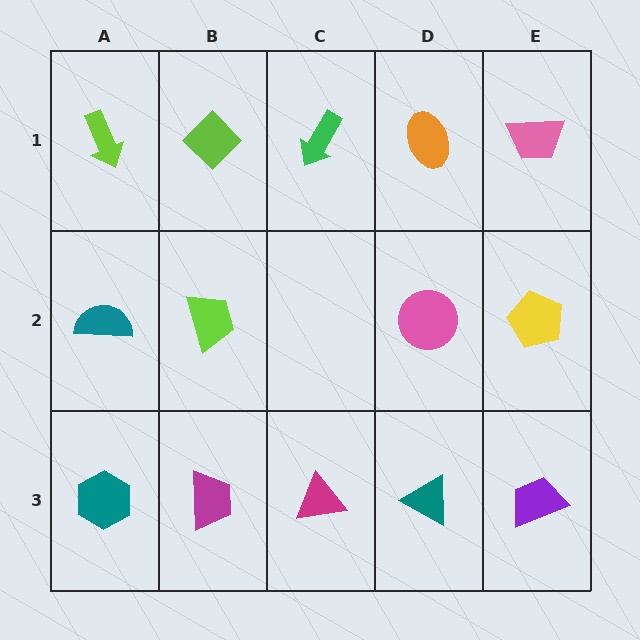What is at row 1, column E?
A pink trapezoid.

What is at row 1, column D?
An orange ellipse.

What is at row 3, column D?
A teal triangle.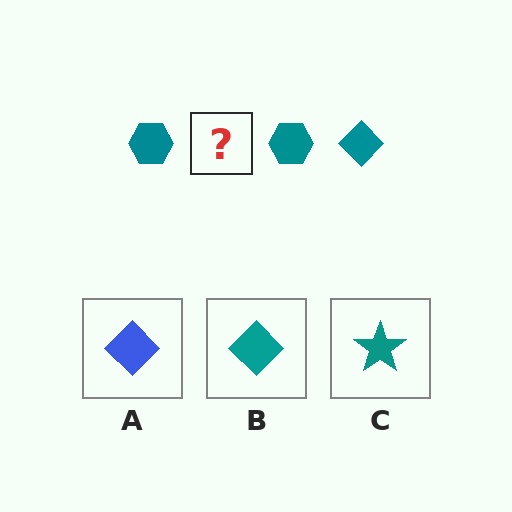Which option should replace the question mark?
Option B.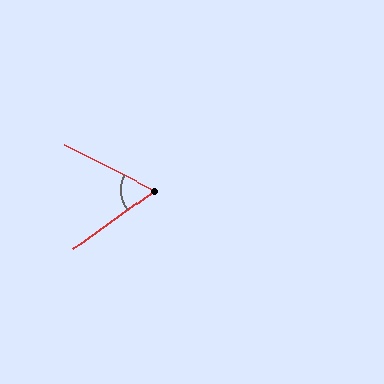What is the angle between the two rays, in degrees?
Approximately 62 degrees.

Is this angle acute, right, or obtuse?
It is acute.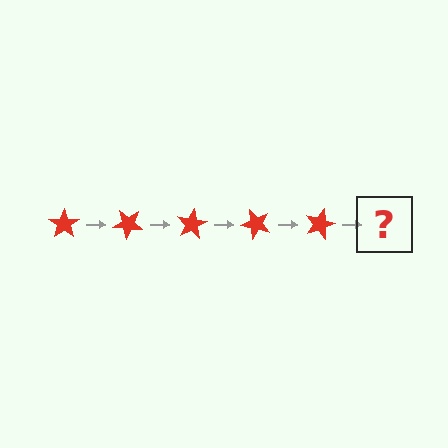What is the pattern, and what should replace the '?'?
The pattern is that the star rotates 40 degrees each step. The '?' should be a red star rotated 200 degrees.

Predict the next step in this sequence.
The next step is a red star rotated 200 degrees.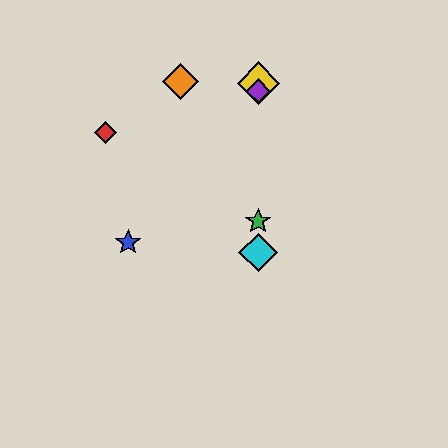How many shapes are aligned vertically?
4 shapes (the green star, the yellow diamond, the purple diamond, the cyan diamond) are aligned vertically.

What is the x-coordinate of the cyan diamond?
The cyan diamond is at x≈258.